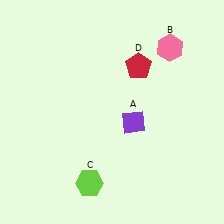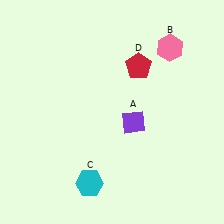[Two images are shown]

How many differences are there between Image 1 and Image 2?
There is 1 difference between the two images.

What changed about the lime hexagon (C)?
In Image 1, C is lime. In Image 2, it changed to cyan.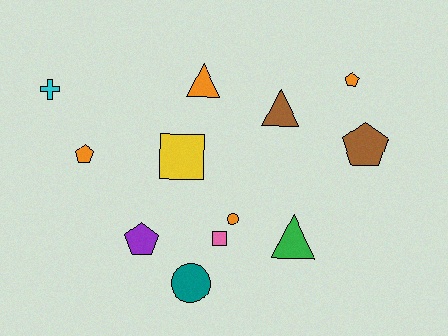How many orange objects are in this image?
There are 4 orange objects.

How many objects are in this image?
There are 12 objects.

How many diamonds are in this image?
There are no diamonds.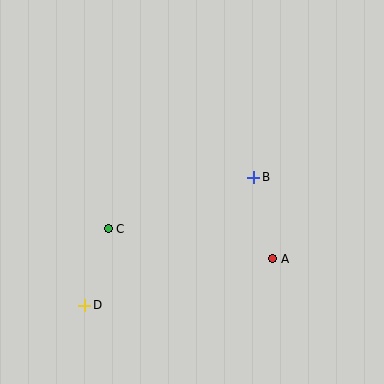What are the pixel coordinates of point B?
Point B is at (254, 177).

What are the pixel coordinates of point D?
Point D is at (85, 305).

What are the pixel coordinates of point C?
Point C is at (108, 229).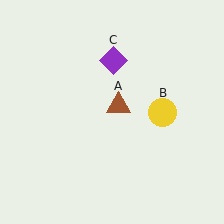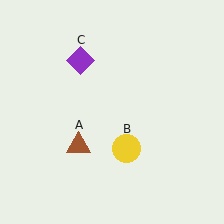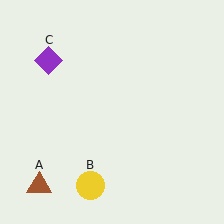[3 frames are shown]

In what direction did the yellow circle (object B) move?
The yellow circle (object B) moved down and to the left.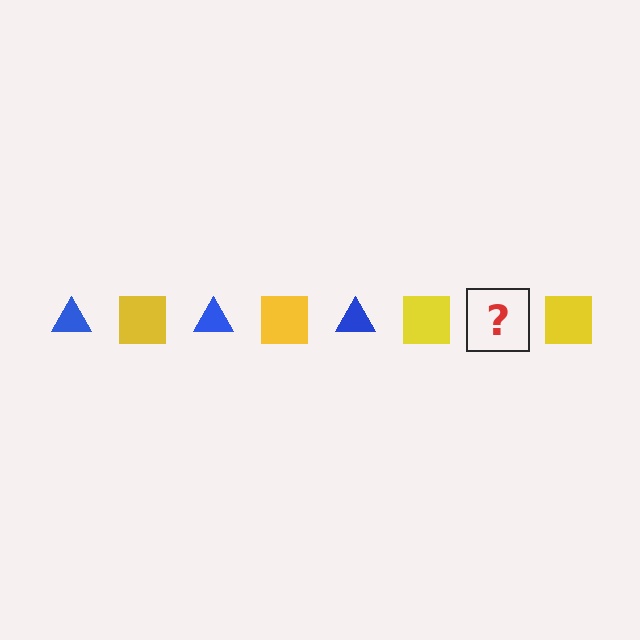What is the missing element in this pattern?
The missing element is a blue triangle.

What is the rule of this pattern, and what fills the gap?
The rule is that the pattern alternates between blue triangle and yellow square. The gap should be filled with a blue triangle.